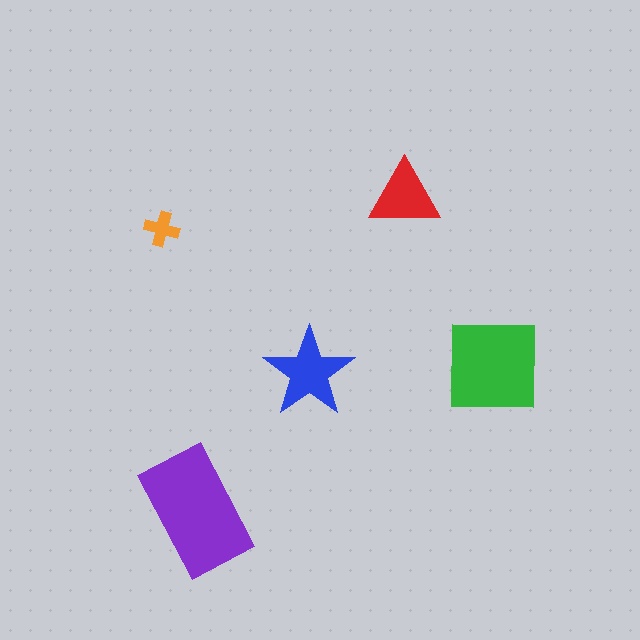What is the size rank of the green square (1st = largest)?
2nd.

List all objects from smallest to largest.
The orange cross, the red triangle, the blue star, the green square, the purple rectangle.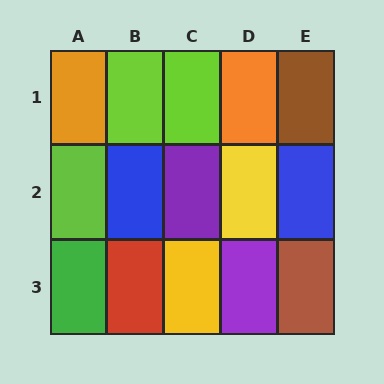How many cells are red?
1 cell is red.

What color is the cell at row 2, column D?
Yellow.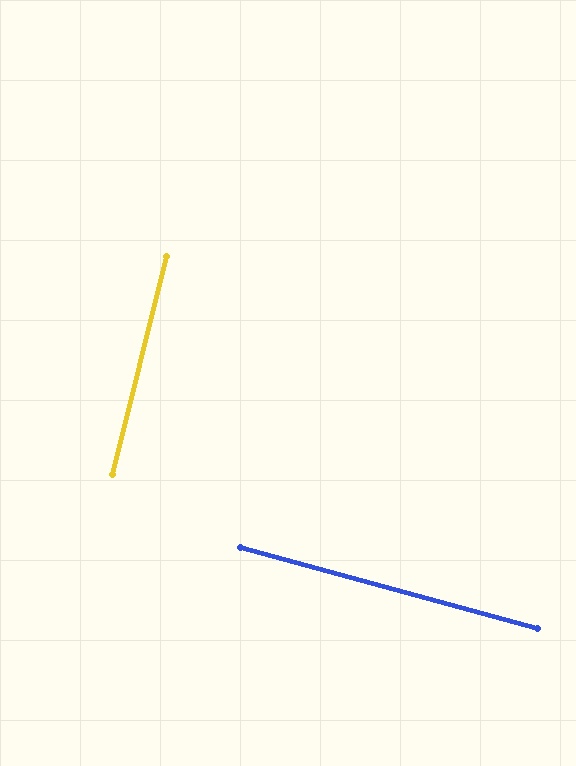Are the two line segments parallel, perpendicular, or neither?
Perpendicular — they meet at approximately 89°.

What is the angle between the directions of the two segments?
Approximately 89 degrees.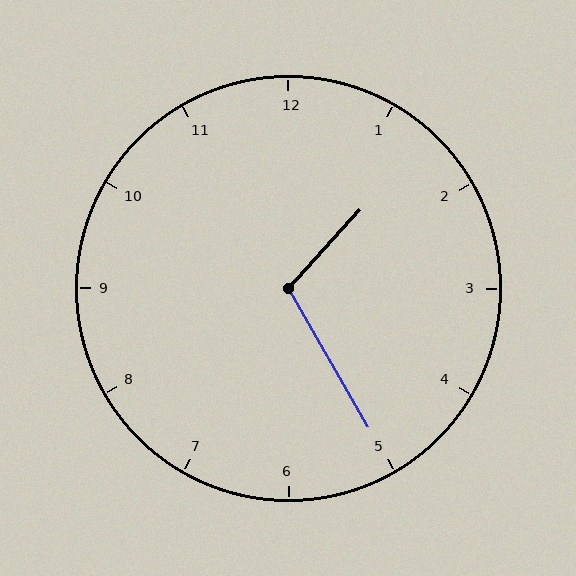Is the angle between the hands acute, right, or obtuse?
It is obtuse.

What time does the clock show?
1:25.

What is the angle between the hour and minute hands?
Approximately 108 degrees.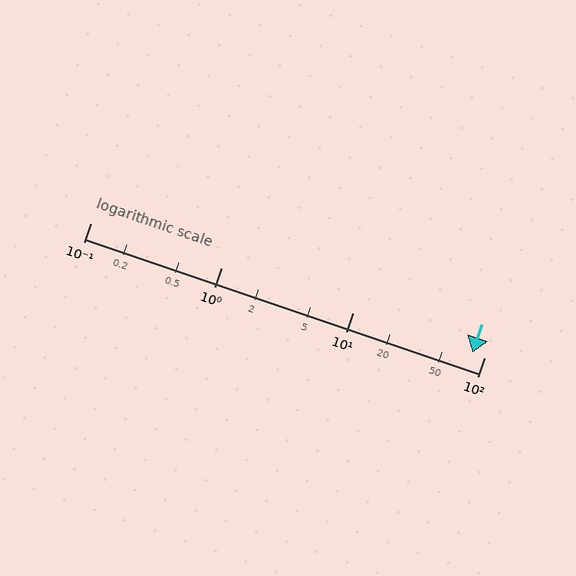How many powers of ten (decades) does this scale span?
The scale spans 3 decades, from 0.1 to 100.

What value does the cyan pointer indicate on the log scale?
The pointer indicates approximately 81.